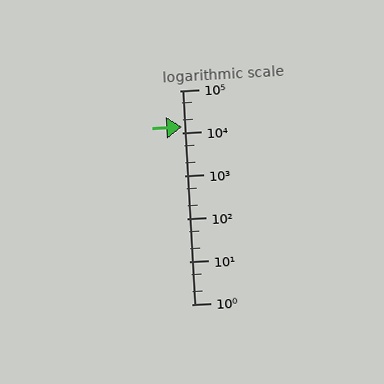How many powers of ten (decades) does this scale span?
The scale spans 5 decades, from 1 to 100000.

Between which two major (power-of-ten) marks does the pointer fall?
The pointer is between 10000 and 100000.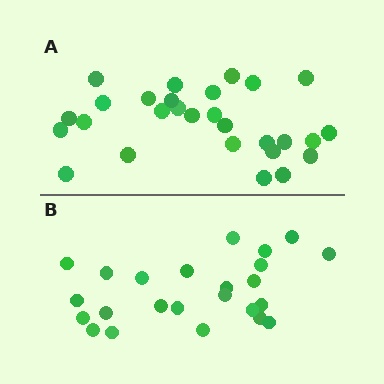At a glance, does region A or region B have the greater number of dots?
Region A (the top region) has more dots.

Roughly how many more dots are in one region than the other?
Region A has about 4 more dots than region B.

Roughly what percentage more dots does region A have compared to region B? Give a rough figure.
About 15% more.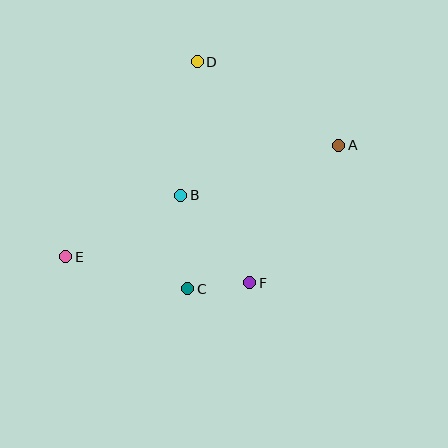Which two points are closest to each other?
Points C and F are closest to each other.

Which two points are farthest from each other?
Points A and E are farthest from each other.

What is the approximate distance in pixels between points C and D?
The distance between C and D is approximately 227 pixels.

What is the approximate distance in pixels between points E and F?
The distance between E and F is approximately 186 pixels.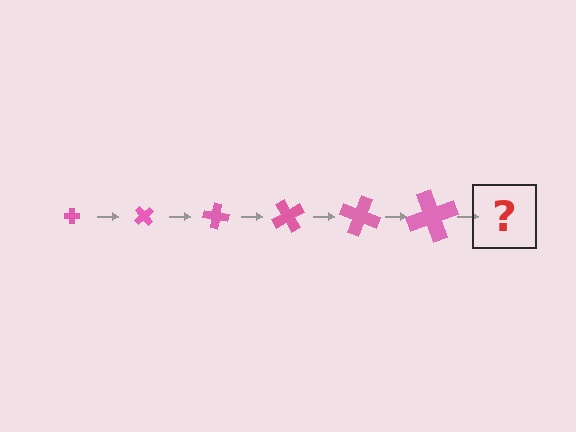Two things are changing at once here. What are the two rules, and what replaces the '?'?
The two rules are that the cross grows larger each step and it rotates 50 degrees each step. The '?' should be a cross, larger than the previous one and rotated 300 degrees from the start.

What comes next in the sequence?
The next element should be a cross, larger than the previous one and rotated 300 degrees from the start.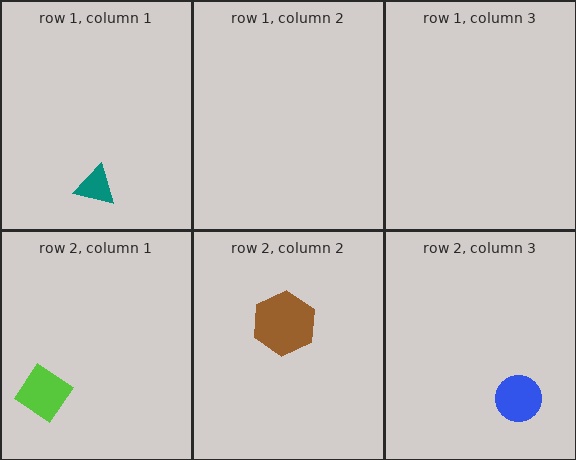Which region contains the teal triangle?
The row 1, column 1 region.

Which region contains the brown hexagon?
The row 2, column 2 region.